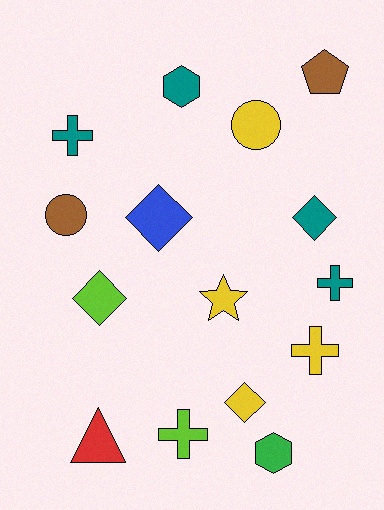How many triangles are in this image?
There is 1 triangle.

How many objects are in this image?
There are 15 objects.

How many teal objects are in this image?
There are 4 teal objects.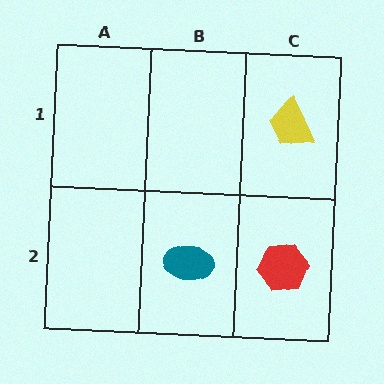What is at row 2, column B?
A teal ellipse.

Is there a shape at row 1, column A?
No, that cell is empty.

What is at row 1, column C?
A yellow trapezoid.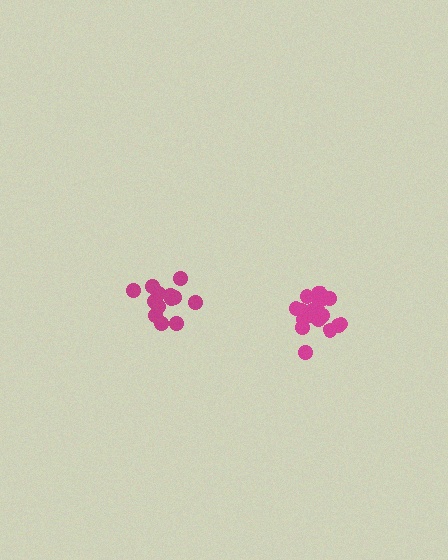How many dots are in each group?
Group 1: 13 dots, Group 2: 17 dots (30 total).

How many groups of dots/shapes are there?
There are 2 groups.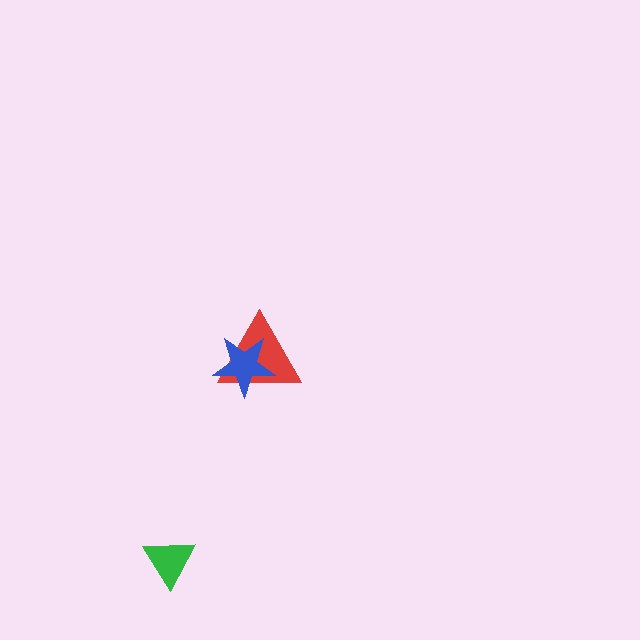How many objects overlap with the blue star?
1 object overlaps with the blue star.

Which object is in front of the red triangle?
The blue star is in front of the red triangle.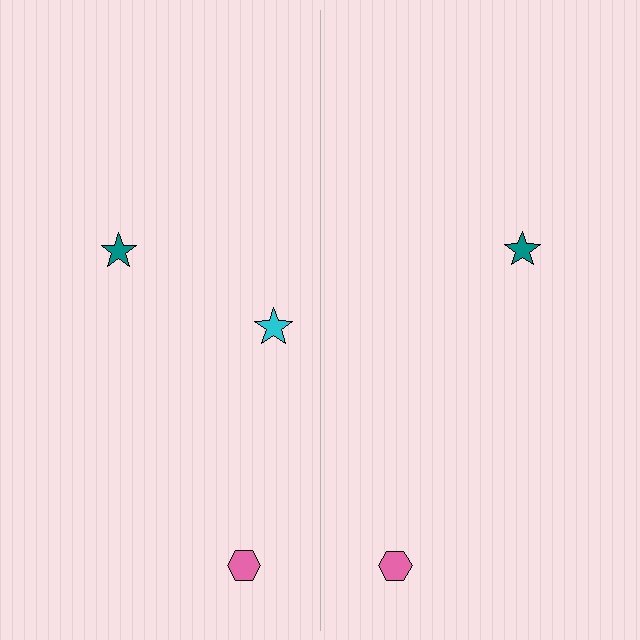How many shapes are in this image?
There are 5 shapes in this image.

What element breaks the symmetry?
A cyan star is missing from the right side.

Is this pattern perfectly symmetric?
No, the pattern is not perfectly symmetric. A cyan star is missing from the right side.